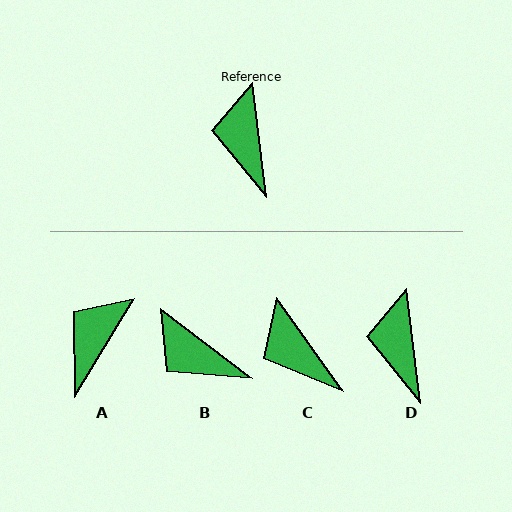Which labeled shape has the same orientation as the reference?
D.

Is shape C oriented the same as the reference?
No, it is off by about 28 degrees.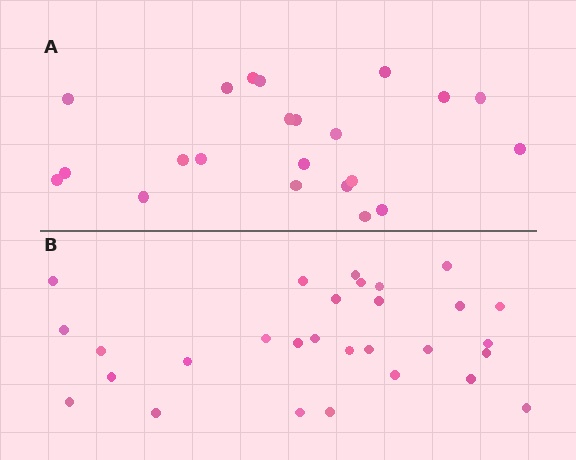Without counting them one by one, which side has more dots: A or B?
Region B (the bottom region) has more dots.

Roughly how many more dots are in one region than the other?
Region B has roughly 8 or so more dots than region A.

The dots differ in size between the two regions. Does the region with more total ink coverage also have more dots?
No. Region A has more total ink coverage because its dots are larger, but region B actually contains more individual dots. Total area can be misleading — the number of items is what matters here.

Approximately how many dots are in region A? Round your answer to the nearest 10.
About 20 dots. (The exact count is 22, which rounds to 20.)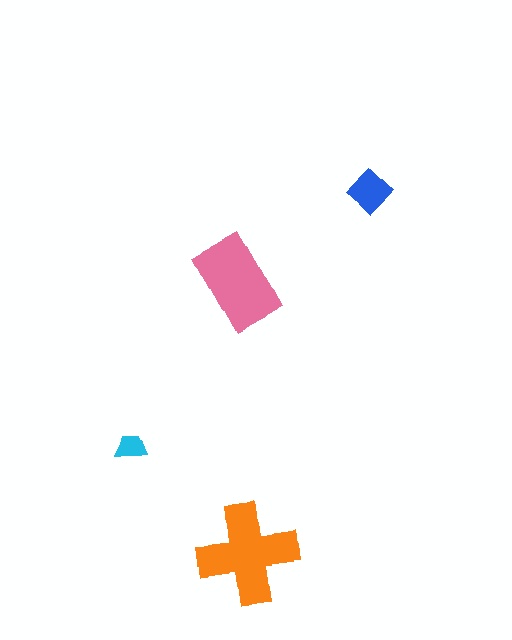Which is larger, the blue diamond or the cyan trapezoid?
The blue diamond.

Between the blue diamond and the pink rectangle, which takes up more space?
The pink rectangle.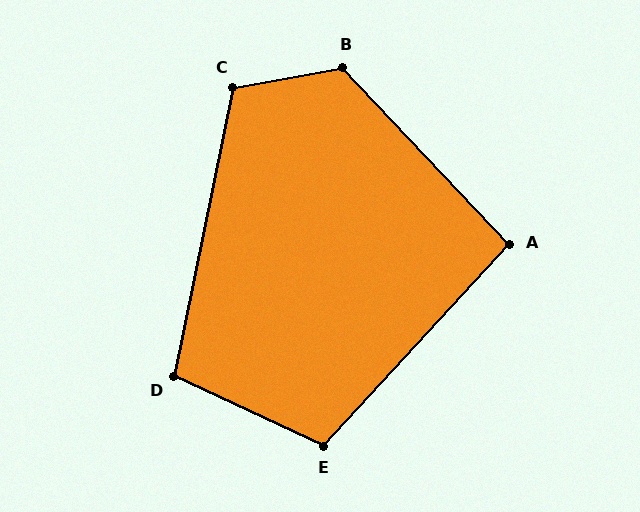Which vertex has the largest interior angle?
B, at approximately 123 degrees.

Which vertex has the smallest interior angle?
A, at approximately 94 degrees.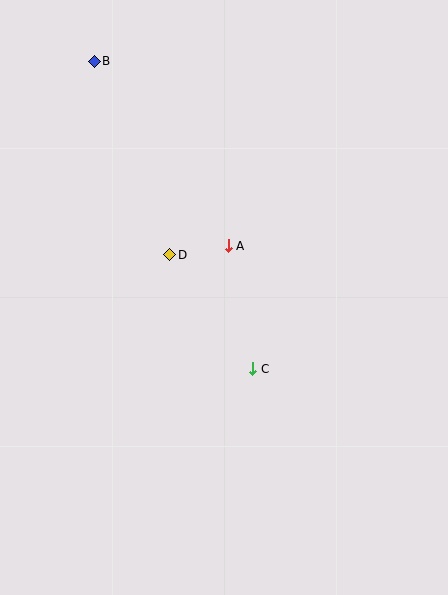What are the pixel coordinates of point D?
Point D is at (170, 255).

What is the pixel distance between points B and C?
The distance between B and C is 346 pixels.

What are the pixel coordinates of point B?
Point B is at (94, 61).